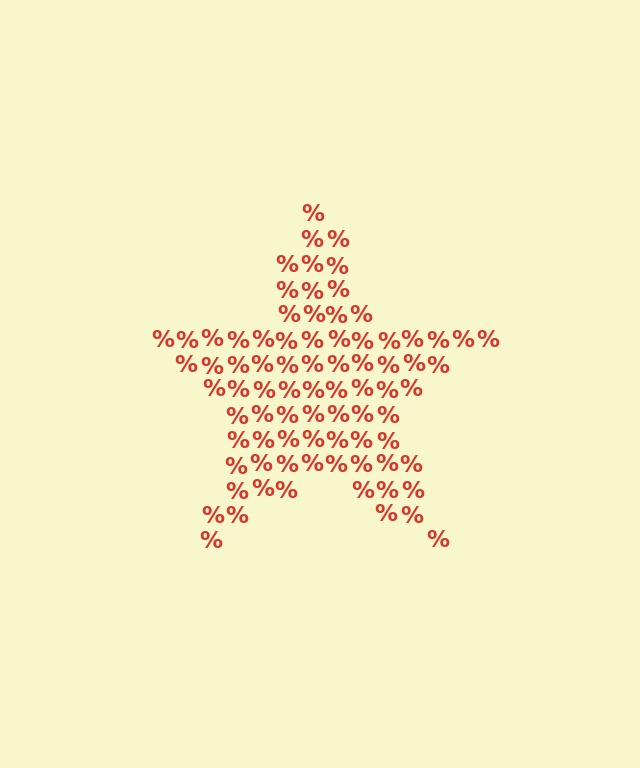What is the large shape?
The large shape is a star.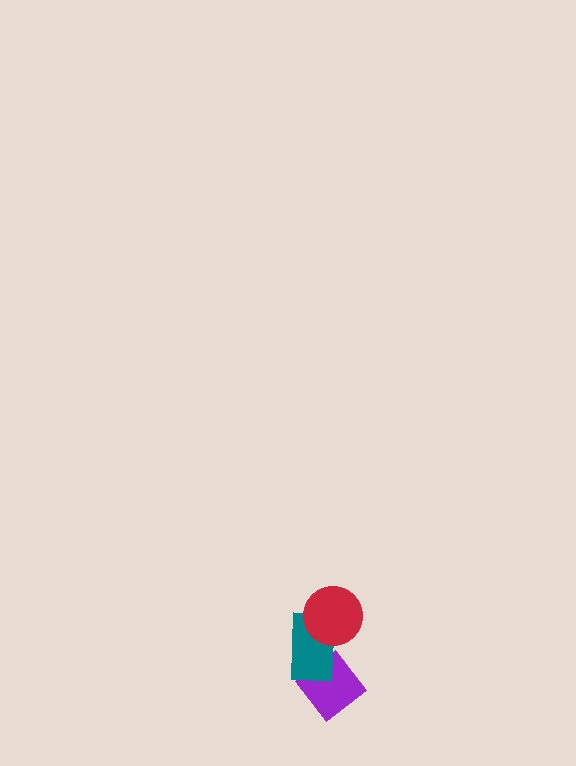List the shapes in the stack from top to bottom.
From top to bottom: the red circle, the teal rectangle, the purple diamond.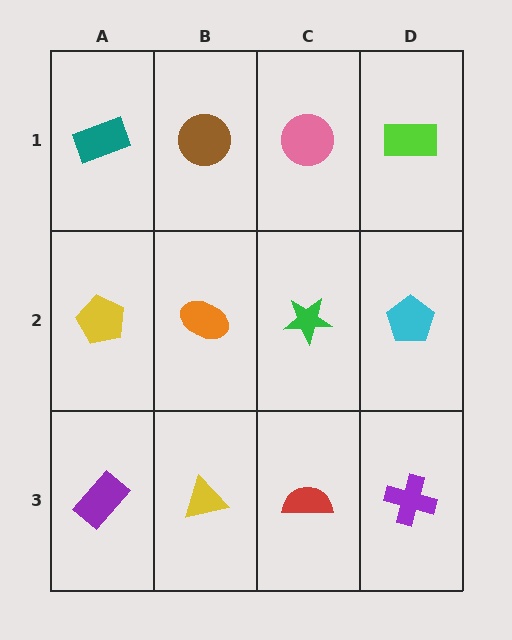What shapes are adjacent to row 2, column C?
A pink circle (row 1, column C), a red semicircle (row 3, column C), an orange ellipse (row 2, column B), a cyan pentagon (row 2, column D).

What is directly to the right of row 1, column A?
A brown circle.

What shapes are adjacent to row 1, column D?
A cyan pentagon (row 2, column D), a pink circle (row 1, column C).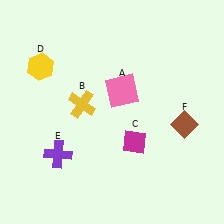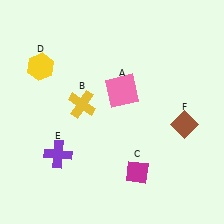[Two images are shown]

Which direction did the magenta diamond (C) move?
The magenta diamond (C) moved down.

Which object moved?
The magenta diamond (C) moved down.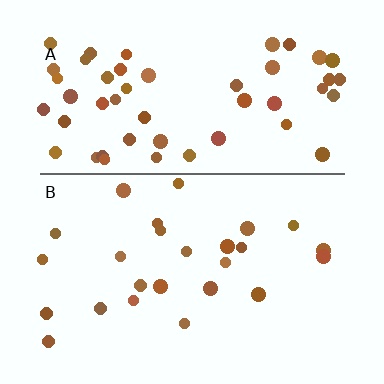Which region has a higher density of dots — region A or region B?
A (the top).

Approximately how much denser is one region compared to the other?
Approximately 2.1× — region A over region B.